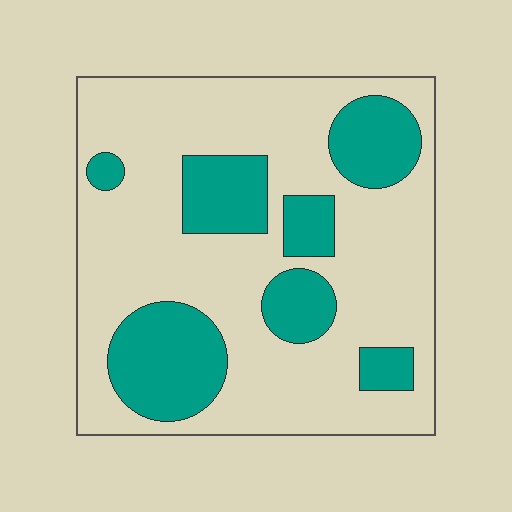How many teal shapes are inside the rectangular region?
7.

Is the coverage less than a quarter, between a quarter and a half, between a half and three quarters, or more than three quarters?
Between a quarter and a half.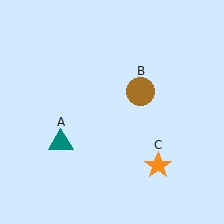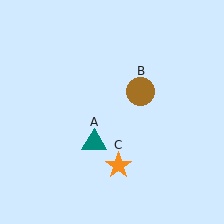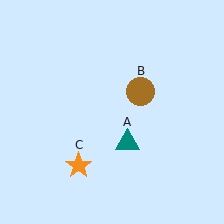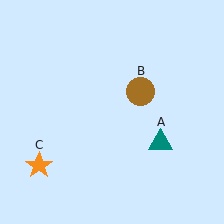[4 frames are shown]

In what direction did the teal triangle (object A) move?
The teal triangle (object A) moved right.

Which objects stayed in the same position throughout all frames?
Brown circle (object B) remained stationary.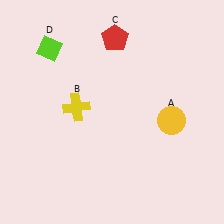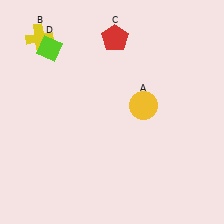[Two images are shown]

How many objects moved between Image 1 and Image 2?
2 objects moved between the two images.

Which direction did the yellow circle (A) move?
The yellow circle (A) moved left.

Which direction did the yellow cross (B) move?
The yellow cross (B) moved up.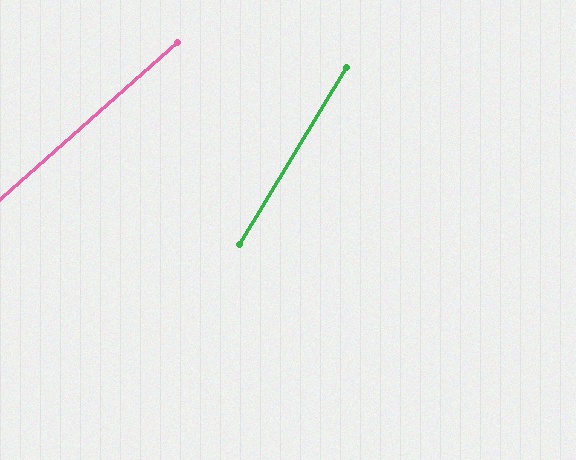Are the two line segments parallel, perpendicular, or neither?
Neither parallel nor perpendicular — they differ by about 18°.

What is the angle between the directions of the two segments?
Approximately 18 degrees.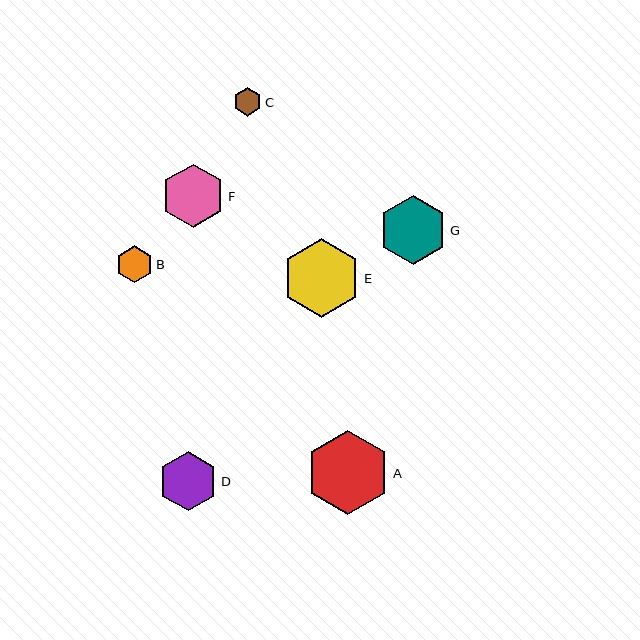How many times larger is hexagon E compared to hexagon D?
Hexagon E is approximately 1.3 times the size of hexagon D.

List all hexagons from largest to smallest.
From largest to smallest: A, E, G, F, D, B, C.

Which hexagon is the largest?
Hexagon A is the largest with a size of approximately 84 pixels.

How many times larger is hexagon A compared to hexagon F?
Hexagon A is approximately 1.3 times the size of hexagon F.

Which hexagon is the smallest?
Hexagon C is the smallest with a size of approximately 29 pixels.